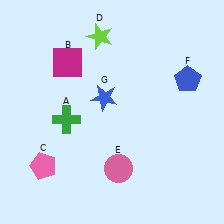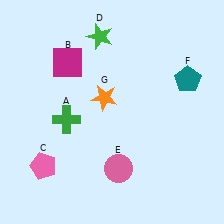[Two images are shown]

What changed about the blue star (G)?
In Image 1, G is blue. In Image 2, it changed to orange.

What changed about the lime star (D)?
In Image 1, D is lime. In Image 2, it changed to green.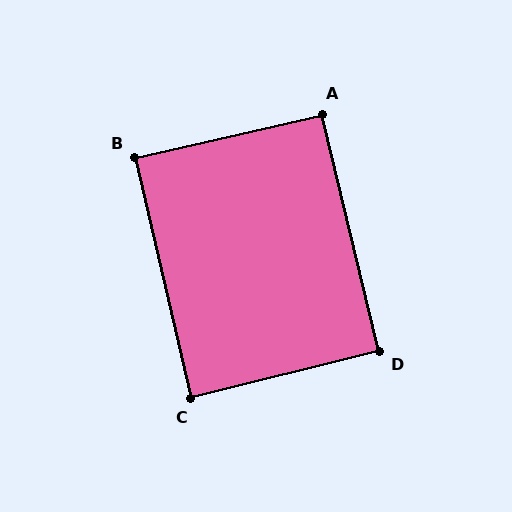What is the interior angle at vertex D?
Approximately 90 degrees (approximately right).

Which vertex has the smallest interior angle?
C, at approximately 89 degrees.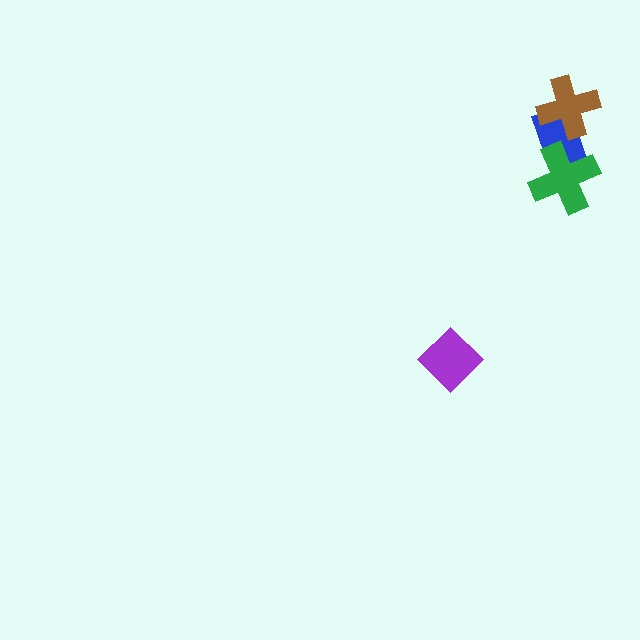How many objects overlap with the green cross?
1 object overlaps with the green cross.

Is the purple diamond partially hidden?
No, no other shape covers it.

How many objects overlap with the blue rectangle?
2 objects overlap with the blue rectangle.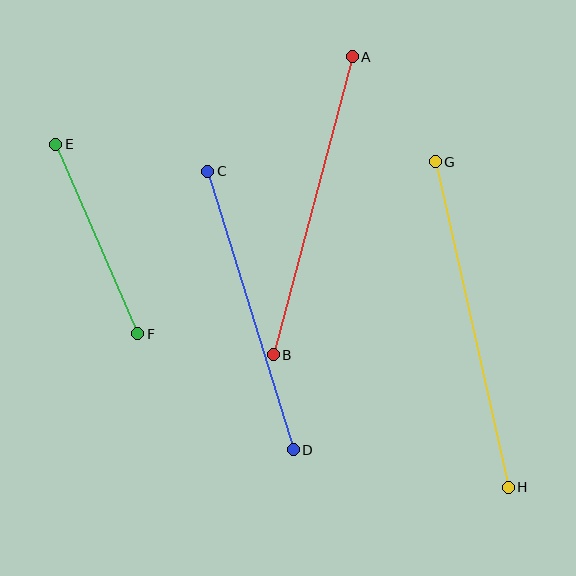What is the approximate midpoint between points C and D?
The midpoint is at approximately (251, 310) pixels.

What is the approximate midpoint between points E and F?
The midpoint is at approximately (97, 239) pixels.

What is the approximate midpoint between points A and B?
The midpoint is at approximately (313, 206) pixels.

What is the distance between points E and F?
The distance is approximately 207 pixels.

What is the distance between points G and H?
The distance is approximately 334 pixels.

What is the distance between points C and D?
The distance is approximately 292 pixels.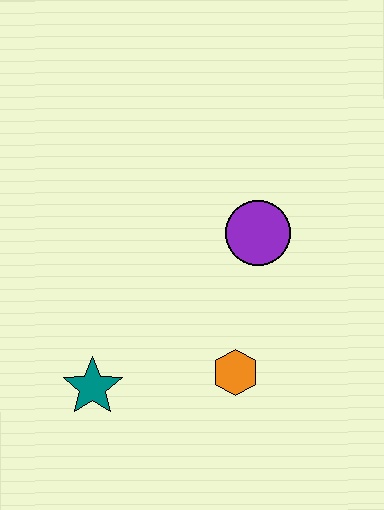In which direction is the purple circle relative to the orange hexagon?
The purple circle is above the orange hexagon.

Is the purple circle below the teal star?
No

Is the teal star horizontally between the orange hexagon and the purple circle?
No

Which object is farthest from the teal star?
The purple circle is farthest from the teal star.